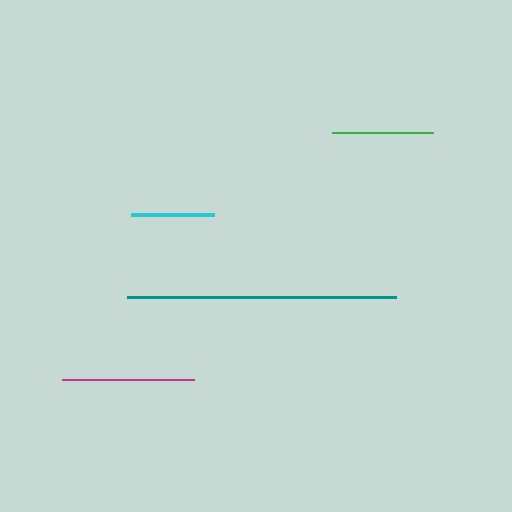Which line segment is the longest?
The teal line is the longest at approximately 269 pixels.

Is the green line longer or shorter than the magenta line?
The magenta line is longer than the green line.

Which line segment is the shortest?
The cyan line is the shortest at approximately 83 pixels.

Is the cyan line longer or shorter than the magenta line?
The magenta line is longer than the cyan line.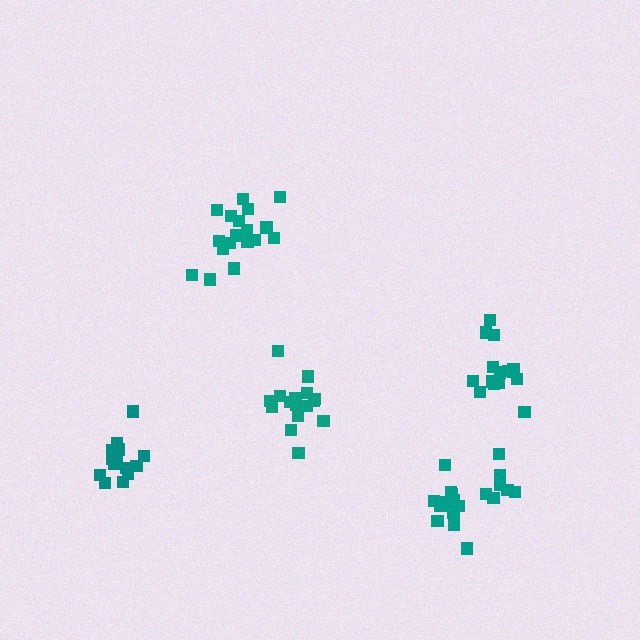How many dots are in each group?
Group 1: 19 dots, Group 2: 16 dots, Group 3: 18 dots, Group 4: 15 dots, Group 5: 15 dots (83 total).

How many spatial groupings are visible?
There are 5 spatial groupings.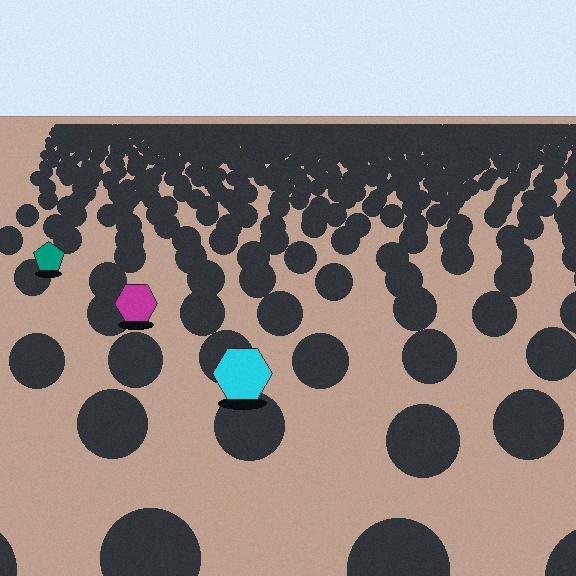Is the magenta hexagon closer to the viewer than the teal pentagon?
Yes. The magenta hexagon is closer — you can tell from the texture gradient: the ground texture is coarser near it.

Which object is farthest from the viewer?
The teal pentagon is farthest from the viewer. It appears smaller and the ground texture around it is denser.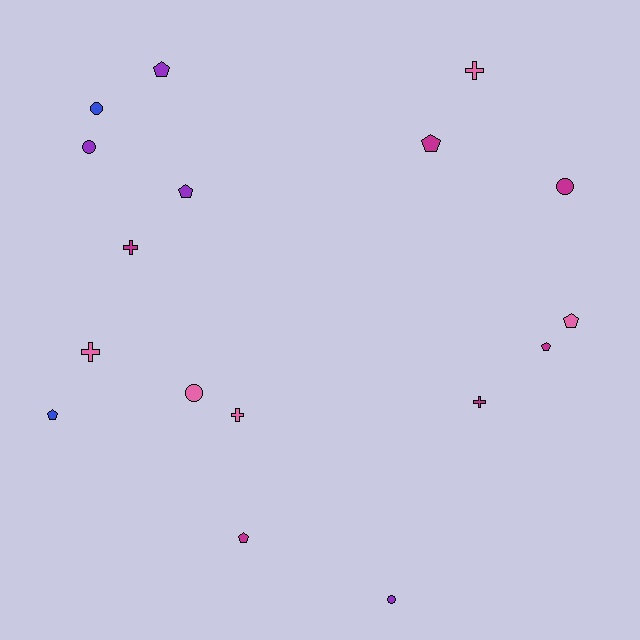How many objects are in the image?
There are 17 objects.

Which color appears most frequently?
Magenta, with 6 objects.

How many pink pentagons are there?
There is 1 pink pentagon.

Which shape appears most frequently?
Pentagon, with 7 objects.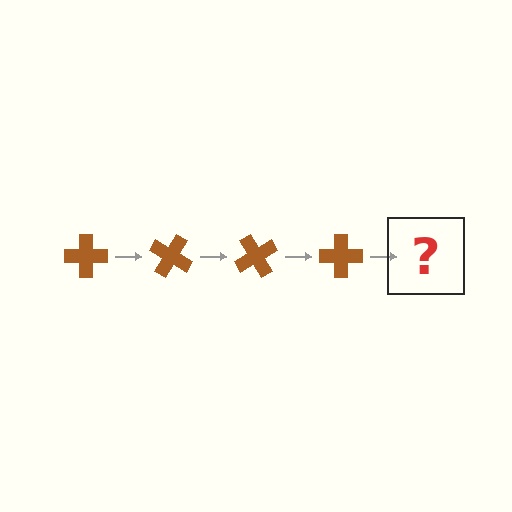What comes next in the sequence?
The next element should be a brown cross rotated 120 degrees.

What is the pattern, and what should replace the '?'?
The pattern is that the cross rotates 30 degrees each step. The '?' should be a brown cross rotated 120 degrees.